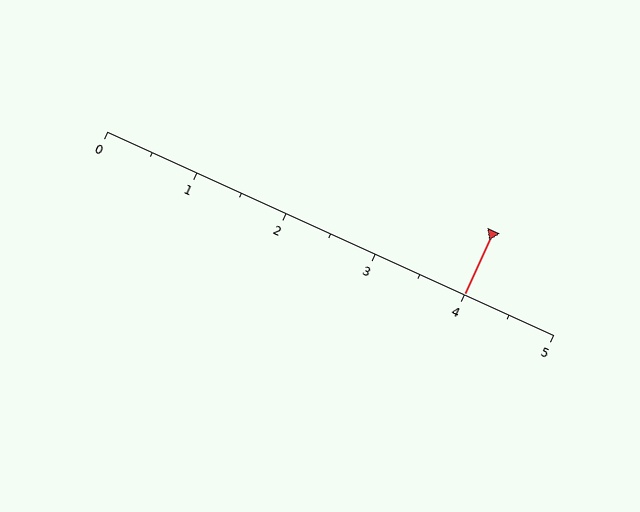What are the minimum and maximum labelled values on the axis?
The axis runs from 0 to 5.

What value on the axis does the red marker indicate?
The marker indicates approximately 4.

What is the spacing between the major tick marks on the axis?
The major ticks are spaced 1 apart.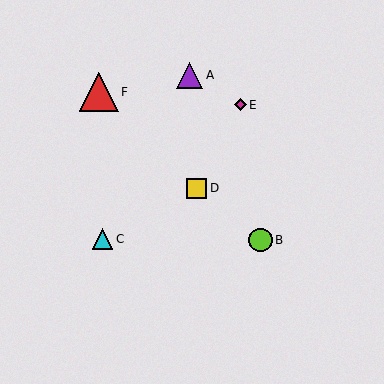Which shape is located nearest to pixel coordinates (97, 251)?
The cyan triangle (labeled C) at (103, 239) is nearest to that location.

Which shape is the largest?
The red triangle (labeled F) is the largest.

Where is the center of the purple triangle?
The center of the purple triangle is at (190, 75).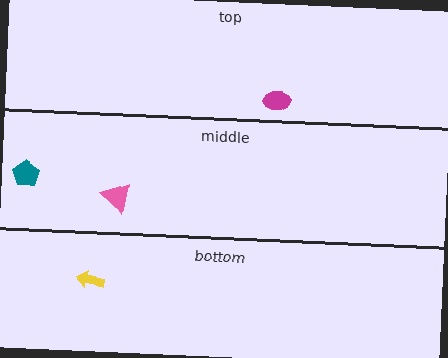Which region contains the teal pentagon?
The middle region.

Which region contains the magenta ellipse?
The top region.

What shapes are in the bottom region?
The yellow arrow.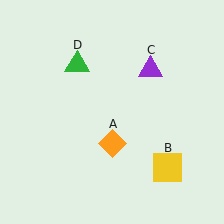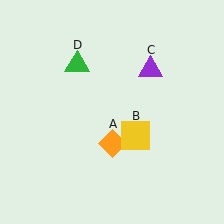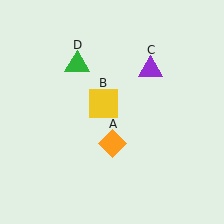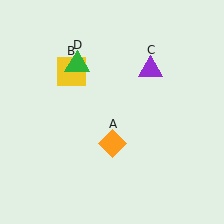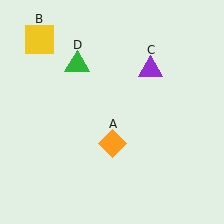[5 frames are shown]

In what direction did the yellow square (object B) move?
The yellow square (object B) moved up and to the left.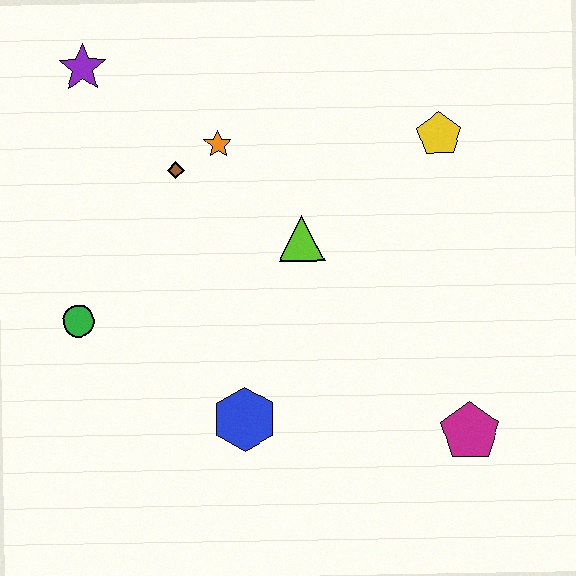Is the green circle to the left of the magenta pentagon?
Yes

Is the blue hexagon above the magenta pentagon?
Yes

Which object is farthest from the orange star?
The magenta pentagon is farthest from the orange star.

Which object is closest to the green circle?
The brown diamond is closest to the green circle.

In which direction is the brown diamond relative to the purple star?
The brown diamond is below the purple star.